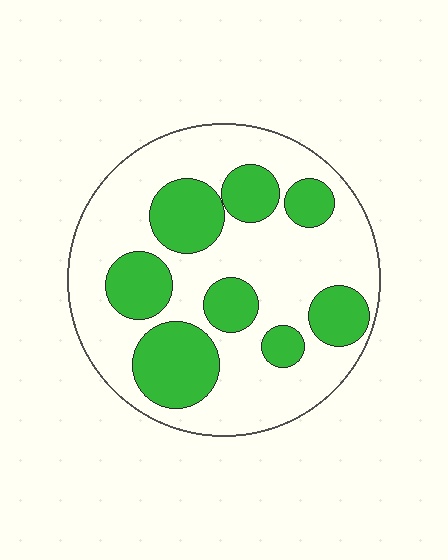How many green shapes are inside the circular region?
8.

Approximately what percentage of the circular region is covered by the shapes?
Approximately 35%.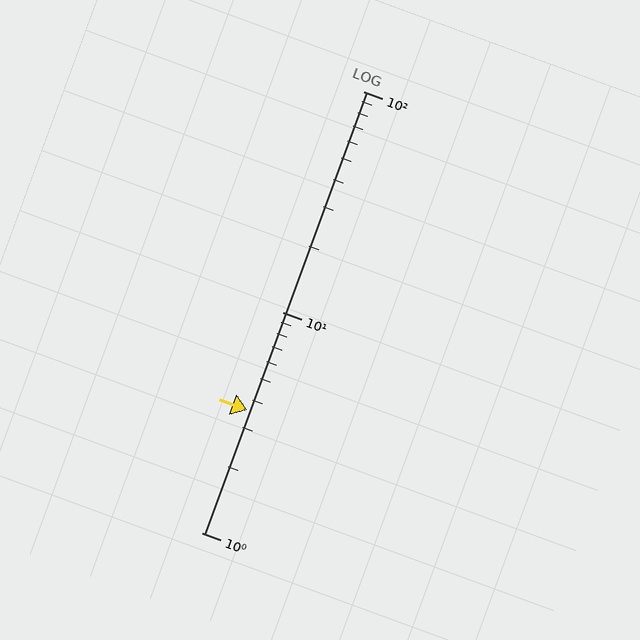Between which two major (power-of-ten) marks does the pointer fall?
The pointer is between 1 and 10.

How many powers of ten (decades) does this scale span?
The scale spans 2 decades, from 1 to 100.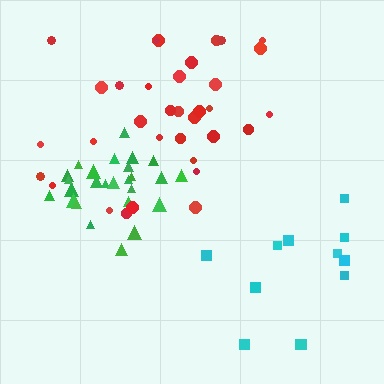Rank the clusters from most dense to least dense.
green, red, cyan.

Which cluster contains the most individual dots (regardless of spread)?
Red (34).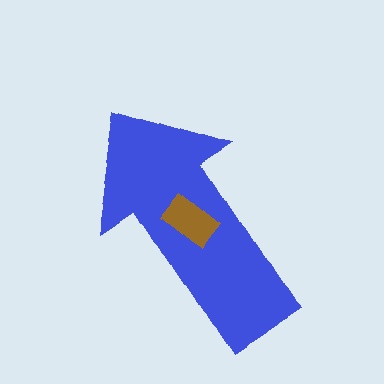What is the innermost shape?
The brown rectangle.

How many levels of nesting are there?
2.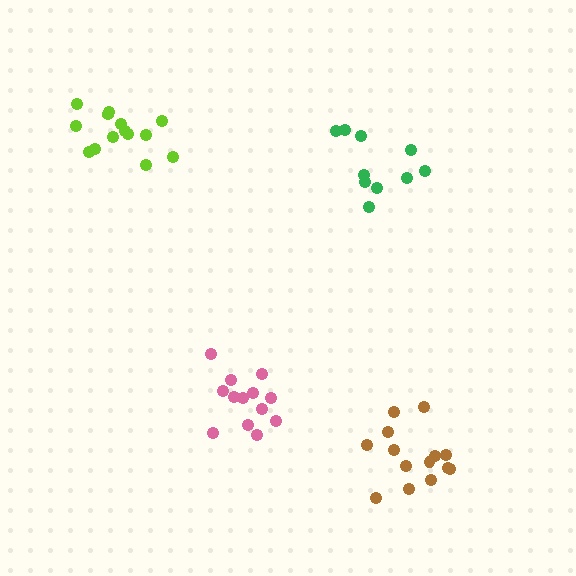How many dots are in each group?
Group 1: 14 dots, Group 2: 14 dots, Group 3: 10 dots, Group 4: 13 dots (51 total).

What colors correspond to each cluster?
The clusters are colored: lime, brown, green, pink.